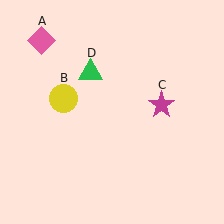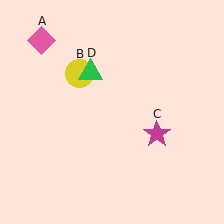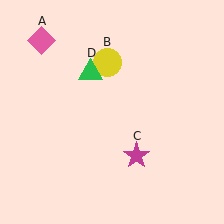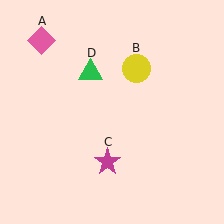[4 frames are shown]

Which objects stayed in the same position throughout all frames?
Pink diamond (object A) and green triangle (object D) remained stationary.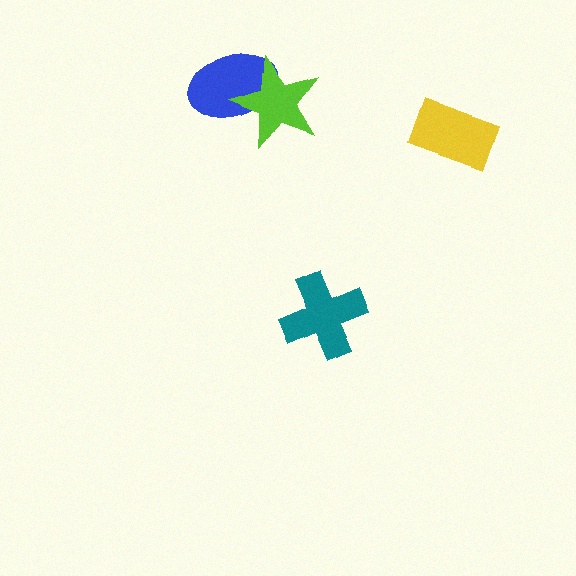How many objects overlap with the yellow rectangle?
0 objects overlap with the yellow rectangle.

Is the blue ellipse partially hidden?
Yes, it is partially covered by another shape.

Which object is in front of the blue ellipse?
The lime star is in front of the blue ellipse.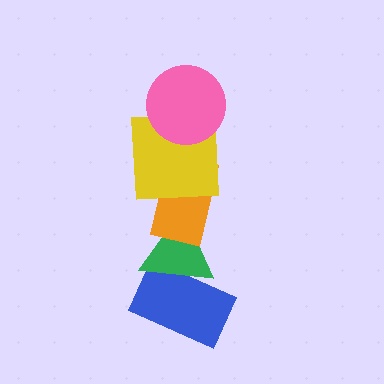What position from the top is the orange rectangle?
The orange rectangle is 3rd from the top.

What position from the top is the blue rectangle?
The blue rectangle is 5th from the top.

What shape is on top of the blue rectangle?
The green triangle is on top of the blue rectangle.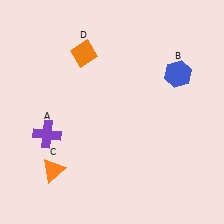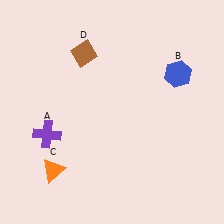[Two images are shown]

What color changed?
The diamond (D) changed from orange in Image 1 to brown in Image 2.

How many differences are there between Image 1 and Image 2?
There is 1 difference between the two images.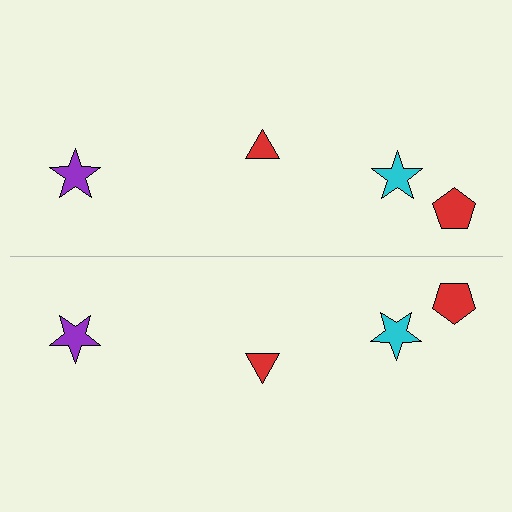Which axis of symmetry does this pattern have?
The pattern has a horizontal axis of symmetry running through the center of the image.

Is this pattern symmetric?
Yes, this pattern has bilateral (reflection) symmetry.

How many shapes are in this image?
There are 8 shapes in this image.